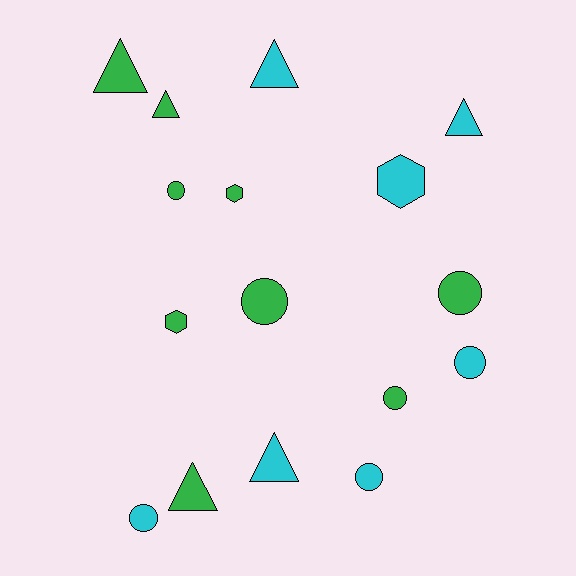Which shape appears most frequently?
Circle, with 7 objects.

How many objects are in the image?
There are 16 objects.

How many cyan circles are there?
There are 3 cyan circles.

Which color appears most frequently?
Green, with 9 objects.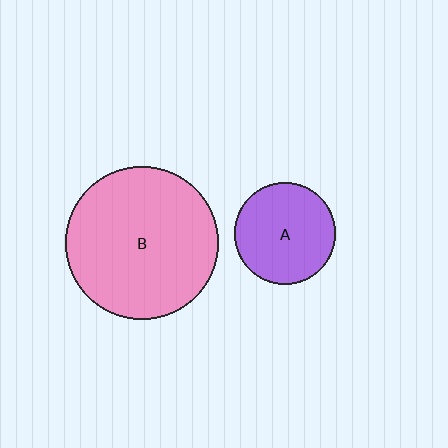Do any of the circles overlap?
No, none of the circles overlap.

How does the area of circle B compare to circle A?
Approximately 2.3 times.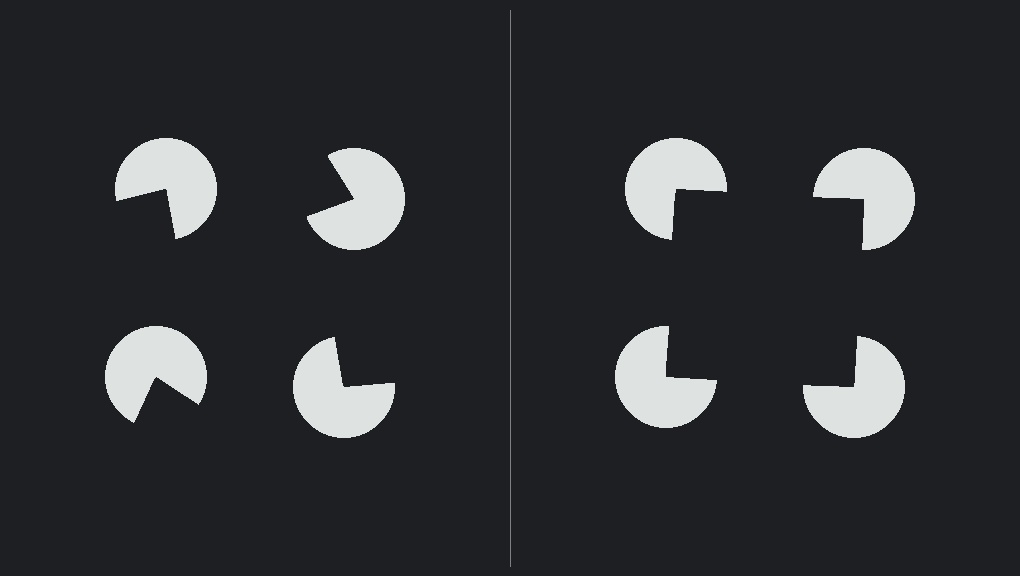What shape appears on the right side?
An illusory square.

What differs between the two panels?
The pac-man discs are positioned identically on both sides; only the wedge orientations differ. On the right they align to a square; on the left they are misaligned.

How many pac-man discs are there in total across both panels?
8 — 4 on each side.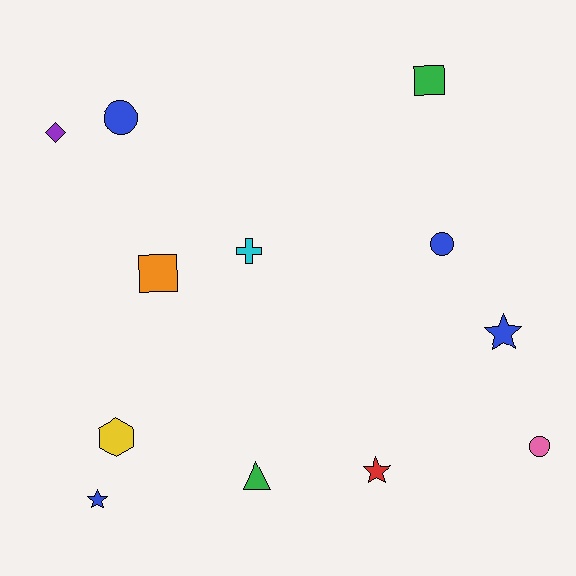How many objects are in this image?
There are 12 objects.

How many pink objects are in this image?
There is 1 pink object.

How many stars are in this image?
There are 3 stars.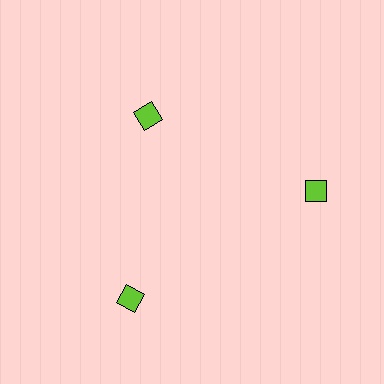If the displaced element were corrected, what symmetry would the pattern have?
It would have 3-fold rotational symmetry — the pattern would map onto itself every 120 degrees.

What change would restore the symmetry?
The symmetry would be restored by moving it outward, back onto the ring so that all 3 squares sit at equal angles and equal distance from the center.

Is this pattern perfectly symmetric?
No. The 3 lime squares are arranged in a ring, but one element near the 11 o'clock position is pulled inward toward the center, breaking the 3-fold rotational symmetry.